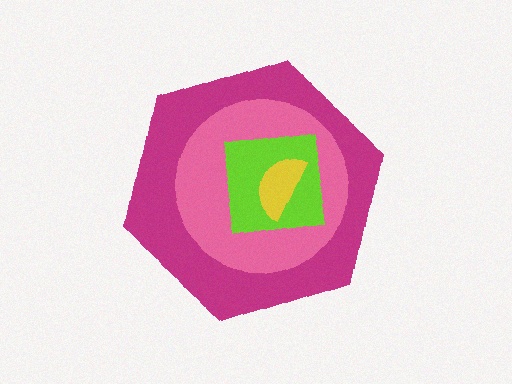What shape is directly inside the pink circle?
The lime square.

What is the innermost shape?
The yellow semicircle.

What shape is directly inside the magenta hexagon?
The pink circle.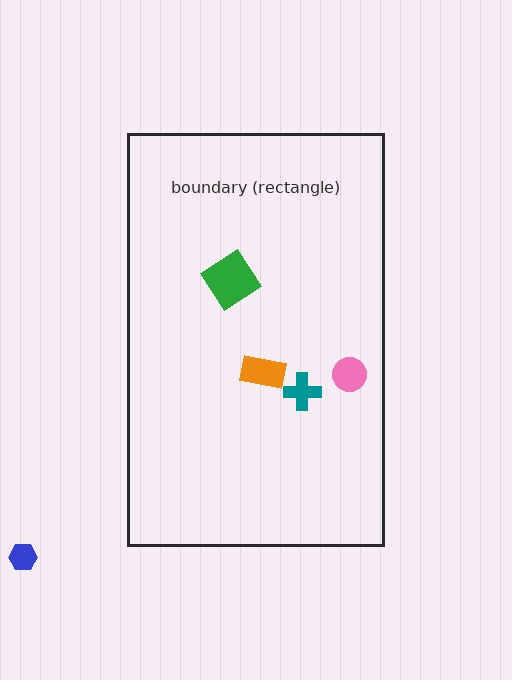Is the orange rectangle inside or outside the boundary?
Inside.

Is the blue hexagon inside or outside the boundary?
Outside.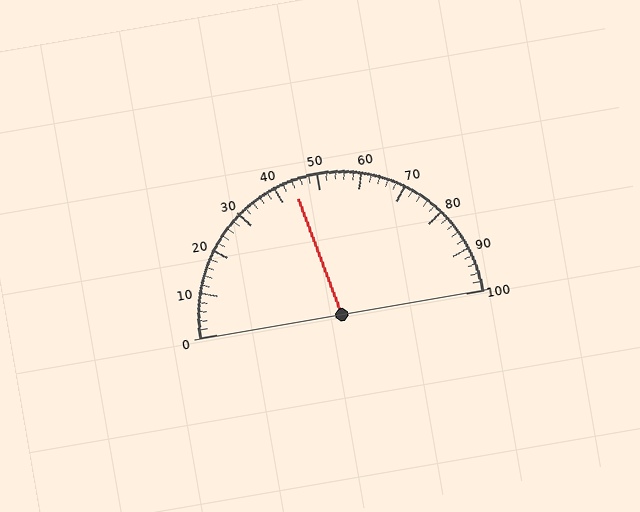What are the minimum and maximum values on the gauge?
The gauge ranges from 0 to 100.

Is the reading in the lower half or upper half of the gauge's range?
The reading is in the lower half of the range (0 to 100).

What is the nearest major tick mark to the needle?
The nearest major tick mark is 40.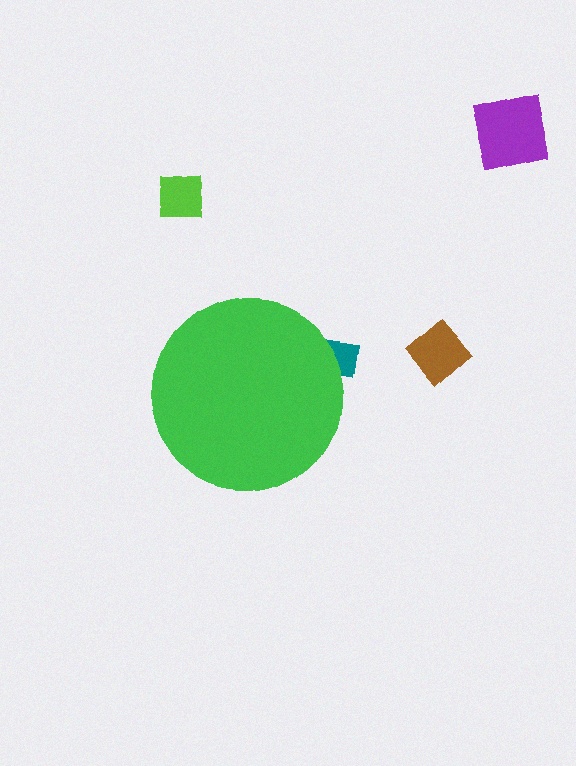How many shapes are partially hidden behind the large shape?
1 shape is partially hidden.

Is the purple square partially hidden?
No, the purple square is fully visible.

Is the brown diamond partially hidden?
No, the brown diamond is fully visible.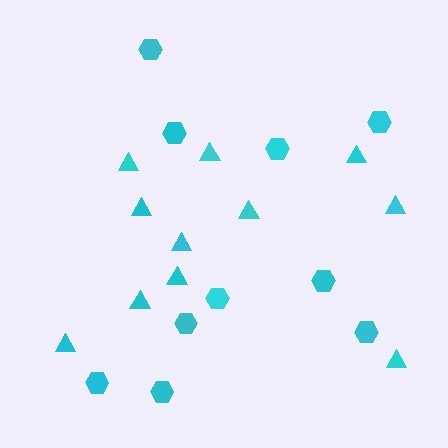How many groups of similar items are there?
There are 2 groups: one group of triangles (11) and one group of hexagons (10).